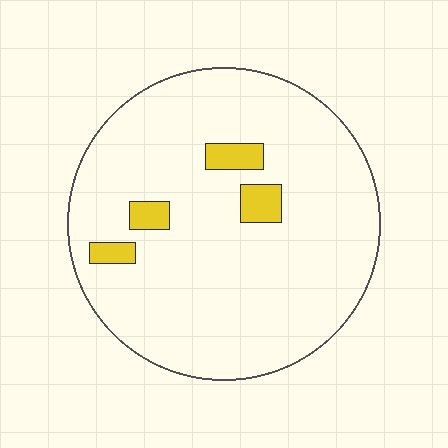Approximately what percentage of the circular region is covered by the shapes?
Approximately 5%.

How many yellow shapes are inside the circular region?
4.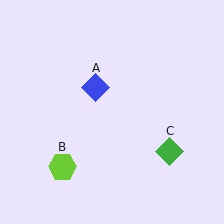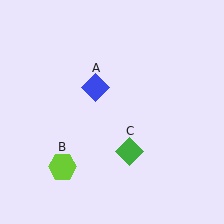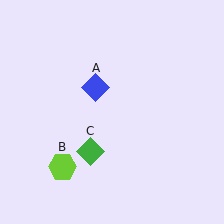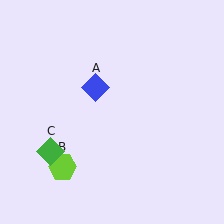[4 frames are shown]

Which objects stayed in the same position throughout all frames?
Blue diamond (object A) and lime hexagon (object B) remained stationary.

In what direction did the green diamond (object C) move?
The green diamond (object C) moved left.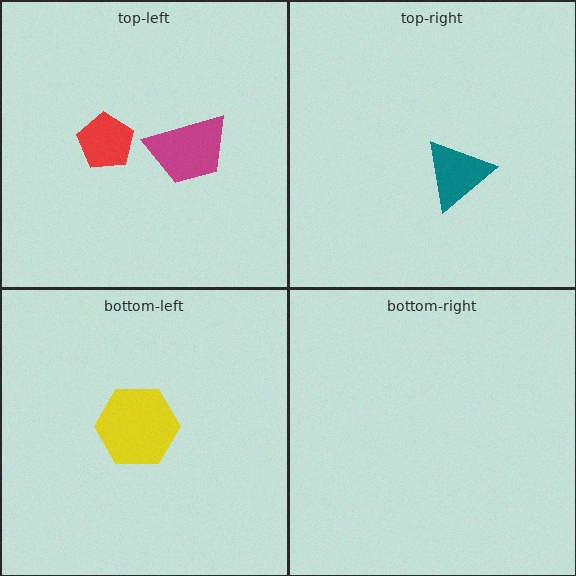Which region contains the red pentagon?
The top-left region.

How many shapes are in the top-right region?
1.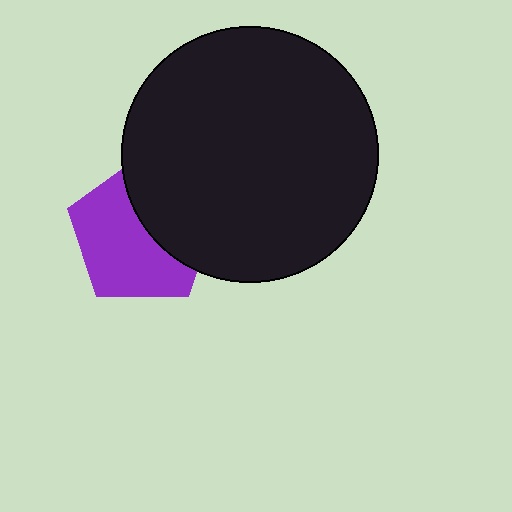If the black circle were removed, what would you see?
You would see the complete purple pentagon.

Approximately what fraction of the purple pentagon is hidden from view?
Roughly 40% of the purple pentagon is hidden behind the black circle.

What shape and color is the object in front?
The object in front is a black circle.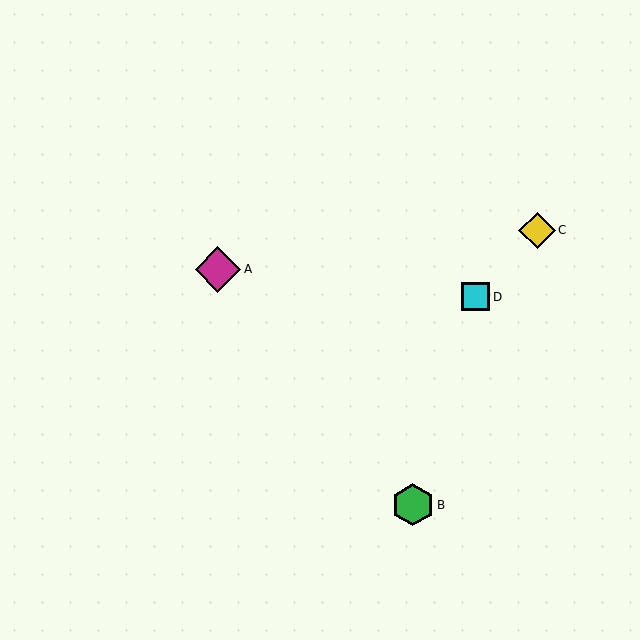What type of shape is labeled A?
Shape A is a magenta diamond.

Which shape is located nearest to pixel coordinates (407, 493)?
The green hexagon (labeled B) at (413, 505) is nearest to that location.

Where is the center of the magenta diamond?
The center of the magenta diamond is at (218, 269).